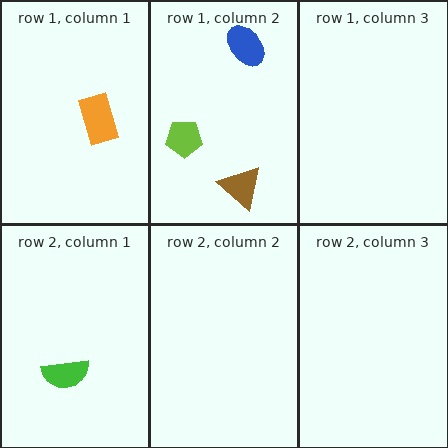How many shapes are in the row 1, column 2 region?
3.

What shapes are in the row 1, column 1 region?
The orange rectangle.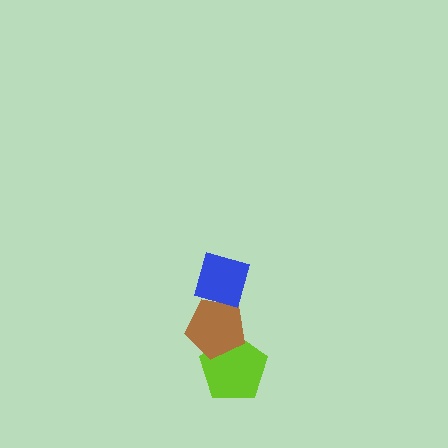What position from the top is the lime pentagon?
The lime pentagon is 3rd from the top.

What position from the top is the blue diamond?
The blue diamond is 1st from the top.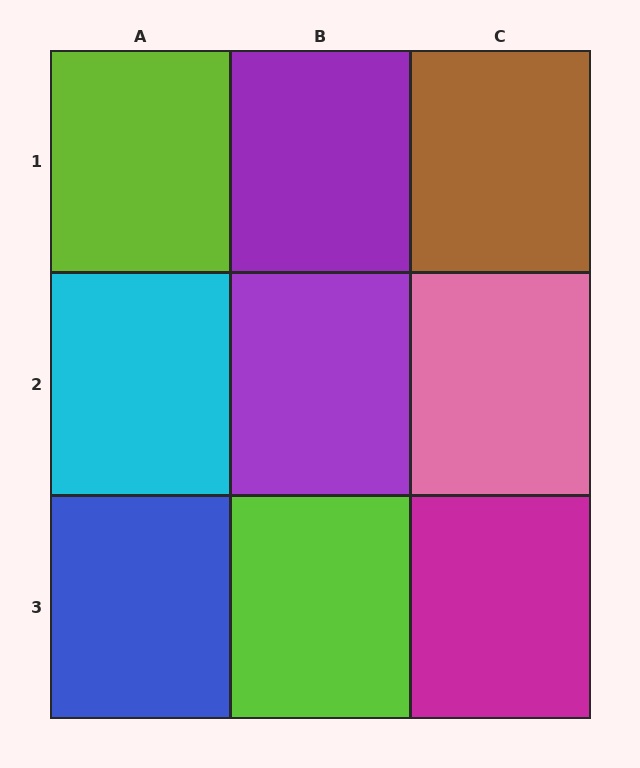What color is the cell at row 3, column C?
Magenta.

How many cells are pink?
1 cell is pink.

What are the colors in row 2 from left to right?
Cyan, purple, pink.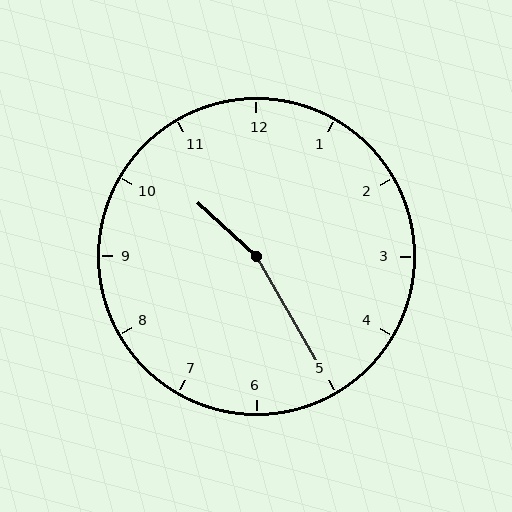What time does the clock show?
10:25.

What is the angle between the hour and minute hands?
Approximately 162 degrees.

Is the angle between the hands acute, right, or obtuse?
It is obtuse.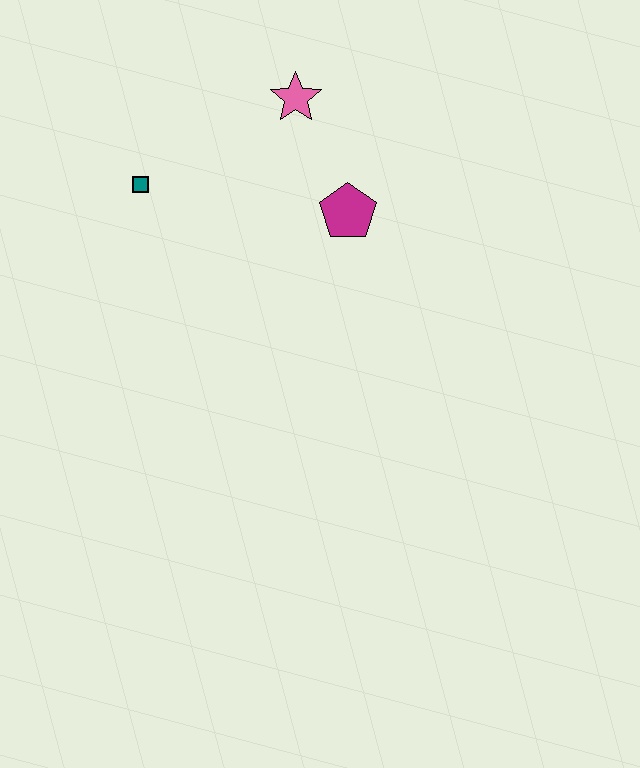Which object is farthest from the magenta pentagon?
The teal square is farthest from the magenta pentagon.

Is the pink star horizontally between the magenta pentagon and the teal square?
Yes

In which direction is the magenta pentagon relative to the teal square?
The magenta pentagon is to the right of the teal square.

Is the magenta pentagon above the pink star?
No